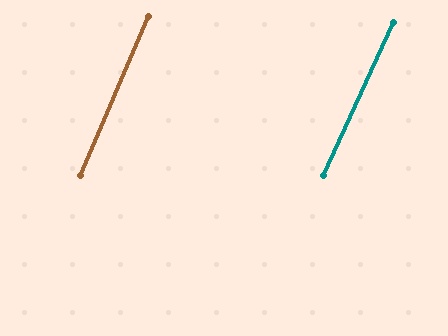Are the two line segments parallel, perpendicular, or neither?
Parallel — their directions differ by only 1.6°.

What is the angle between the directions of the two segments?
Approximately 2 degrees.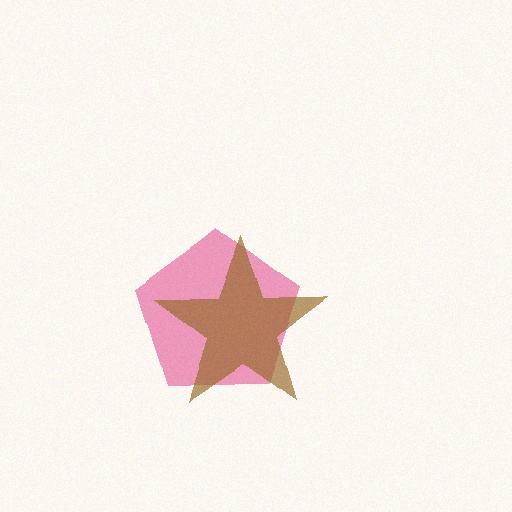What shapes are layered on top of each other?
The layered shapes are: a pink pentagon, a brown star.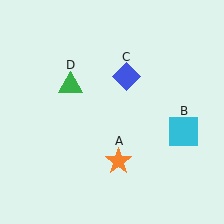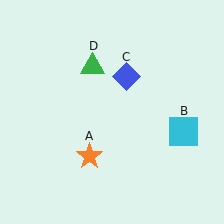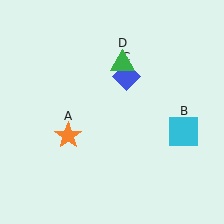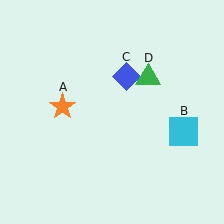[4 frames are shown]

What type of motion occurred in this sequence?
The orange star (object A), green triangle (object D) rotated clockwise around the center of the scene.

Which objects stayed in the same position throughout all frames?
Cyan square (object B) and blue diamond (object C) remained stationary.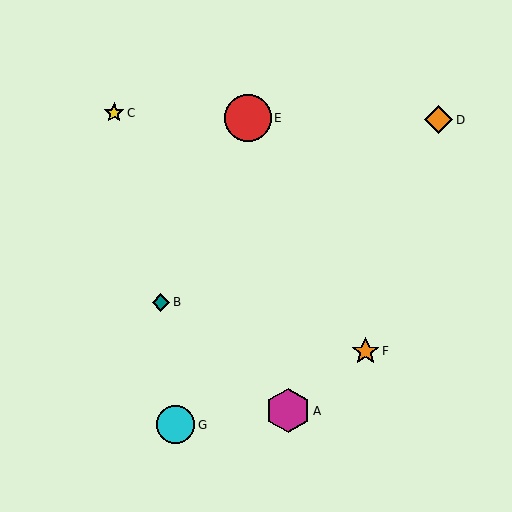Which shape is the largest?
The red circle (labeled E) is the largest.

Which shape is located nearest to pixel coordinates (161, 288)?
The teal diamond (labeled B) at (161, 302) is nearest to that location.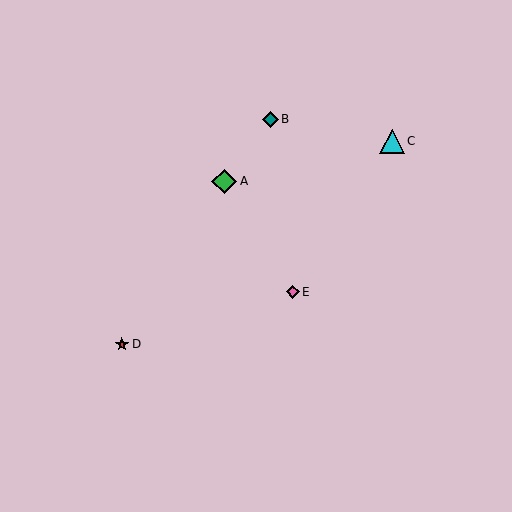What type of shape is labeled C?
Shape C is a cyan triangle.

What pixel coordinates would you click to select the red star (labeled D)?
Click at (122, 344) to select the red star D.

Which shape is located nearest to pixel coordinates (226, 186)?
The green diamond (labeled A) at (224, 181) is nearest to that location.